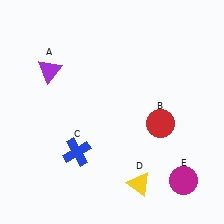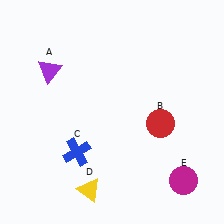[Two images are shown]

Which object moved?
The yellow triangle (D) moved left.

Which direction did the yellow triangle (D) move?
The yellow triangle (D) moved left.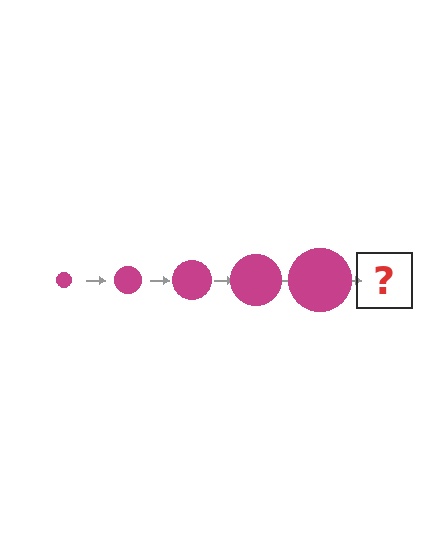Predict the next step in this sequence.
The next step is a magenta circle, larger than the previous one.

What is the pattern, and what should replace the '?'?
The pattern is that the circle gets progressively larger each step. The '?' should be a magenta circle, larger than the previous one.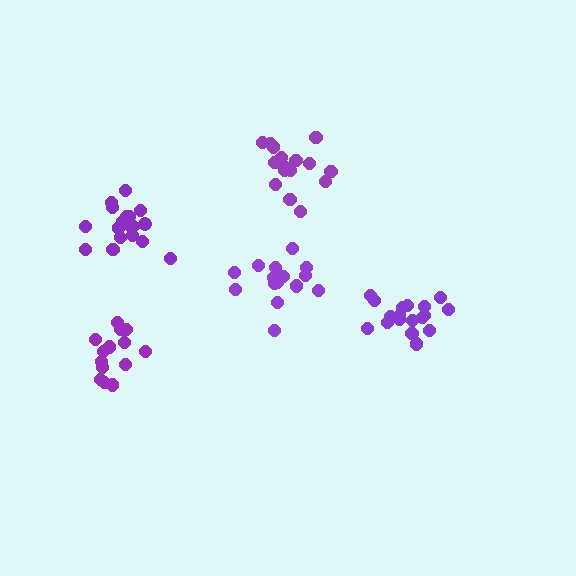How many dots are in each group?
Group 1: 18 dots, Group 2: 14 dots, Group 3: 17 dots, Group 4: 15 dots, Group 5: 18 dots (82 total).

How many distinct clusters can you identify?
There are 5 distinct clusters.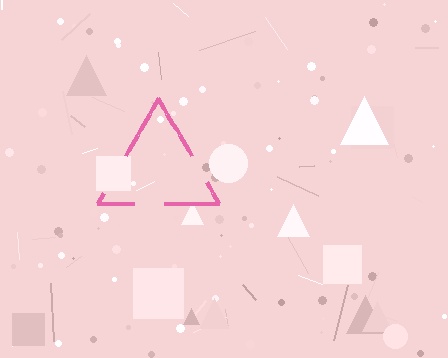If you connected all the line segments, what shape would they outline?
They would outline a triangle.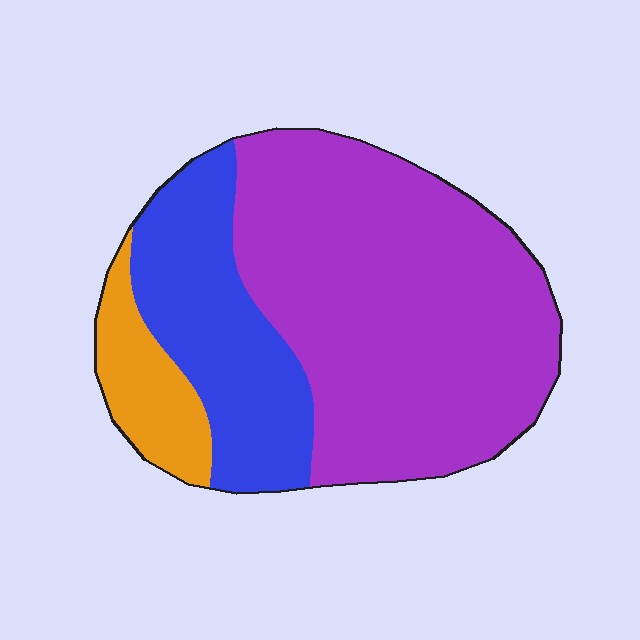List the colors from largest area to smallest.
From largest to smallest: purple, blue, orange.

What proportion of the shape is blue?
Blue takes up between a quarter and a half of the shape.